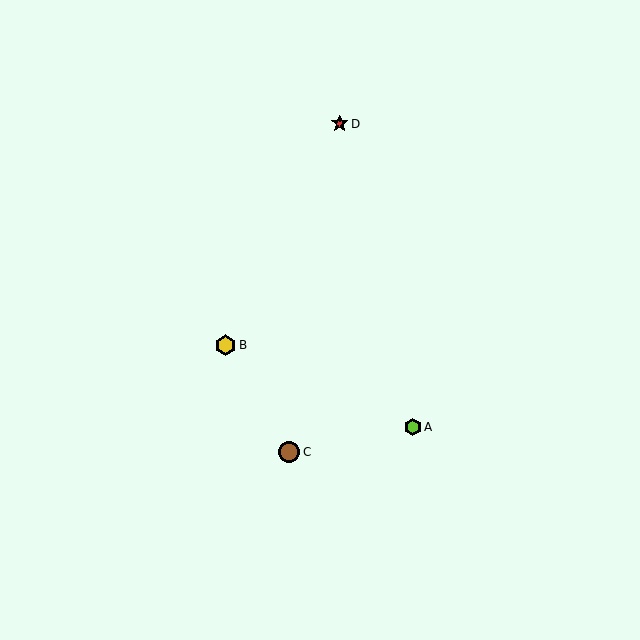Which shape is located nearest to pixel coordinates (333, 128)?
The red star (labeled D) at (340, 124) is nearest to that location.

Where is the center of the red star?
The center of the red star is at (340, 124).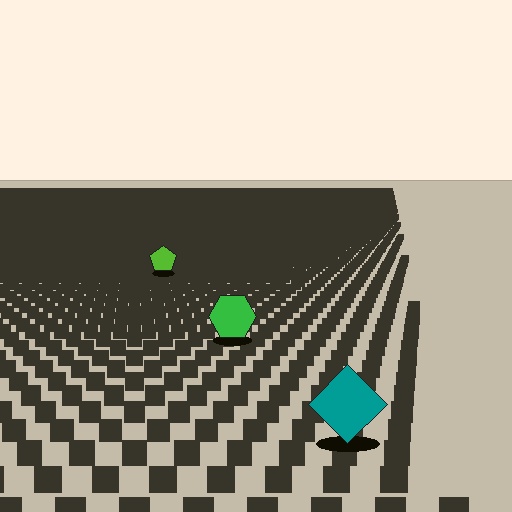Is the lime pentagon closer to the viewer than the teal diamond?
No. The teal diamond is closer — you can tell from the texture gradient: the ground texture is coarser near it.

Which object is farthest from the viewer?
The lime pentagon is farthest from the viewer. It appears smaller and the ground texture around it is denser.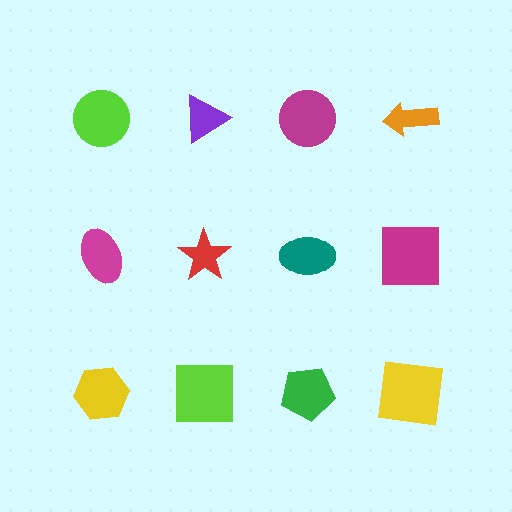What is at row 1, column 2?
A purple triangle.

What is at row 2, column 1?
A magenta ellipse.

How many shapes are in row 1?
4 shapes.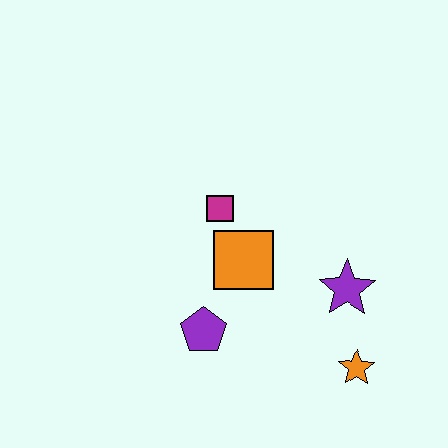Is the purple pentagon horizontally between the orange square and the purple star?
No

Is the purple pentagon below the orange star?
No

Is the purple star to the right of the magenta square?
Yes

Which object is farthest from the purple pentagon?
The orange star is farthest from the purple pentagon.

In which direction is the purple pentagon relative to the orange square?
The purple pentagon is below the orange square.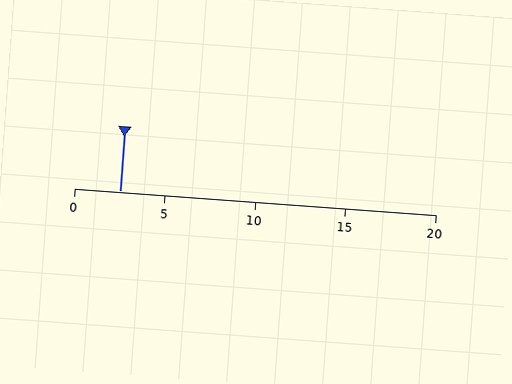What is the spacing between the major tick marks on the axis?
The major ticks are spaced 5 apart.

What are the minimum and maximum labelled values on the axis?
The axis runs from 0 to 20.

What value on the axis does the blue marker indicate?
The marker indicates approximately 2.5.